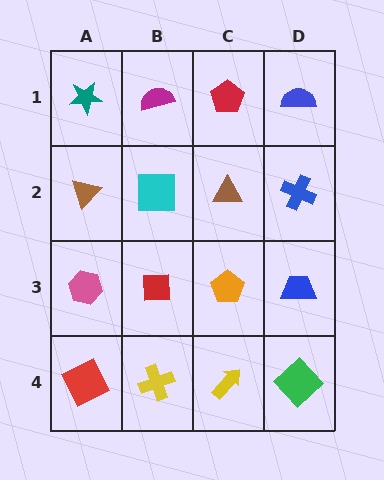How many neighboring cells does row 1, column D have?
2.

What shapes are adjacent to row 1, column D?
A blue cross (row 2, column D), a red pentagon (row 1, column C).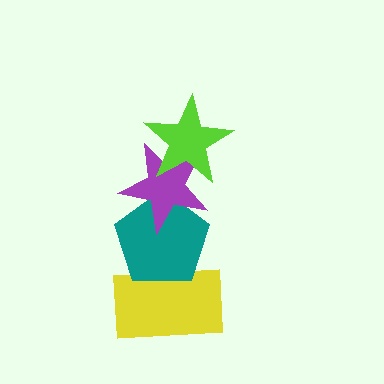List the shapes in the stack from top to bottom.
From top to bottom: the lime star, the purple star, the teal pentagon, the yellow rectangle.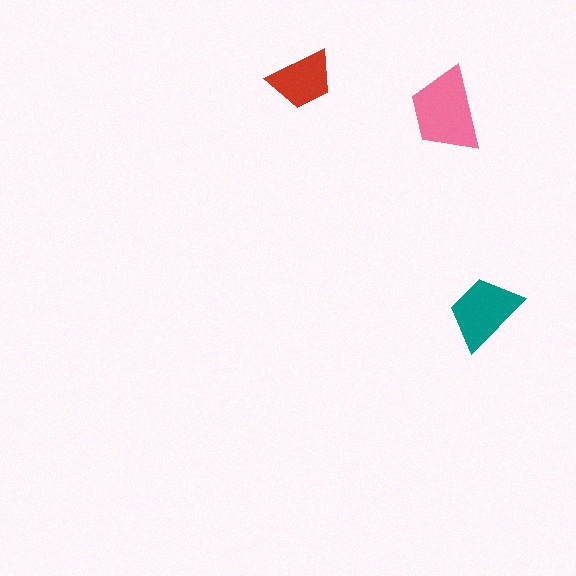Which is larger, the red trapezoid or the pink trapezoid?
The pink one.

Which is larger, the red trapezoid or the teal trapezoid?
The teal one.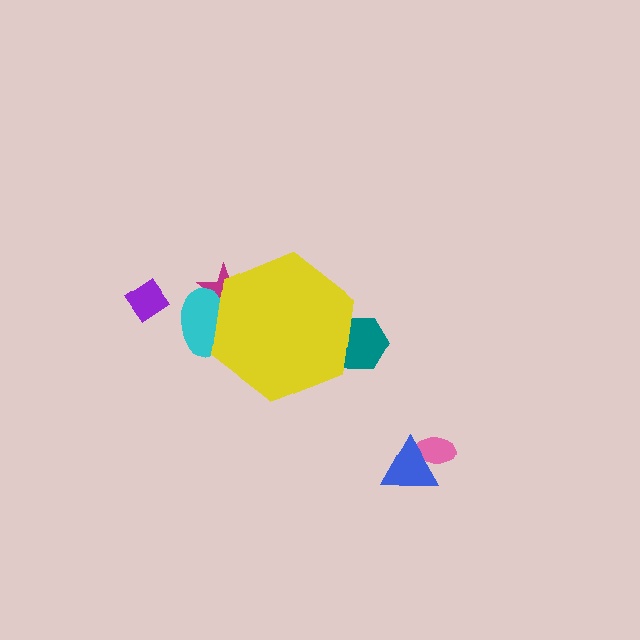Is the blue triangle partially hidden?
No, the blue triangle is fully visible.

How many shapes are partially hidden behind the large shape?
3 shapes are partially hidden.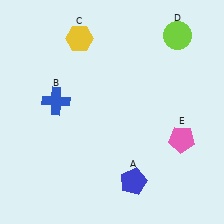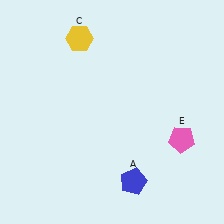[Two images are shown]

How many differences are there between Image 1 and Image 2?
There are 2 differences between the two images.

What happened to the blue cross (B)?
The blue cross (B) was removed in Image 2. It was in the top-left area of Image 1.